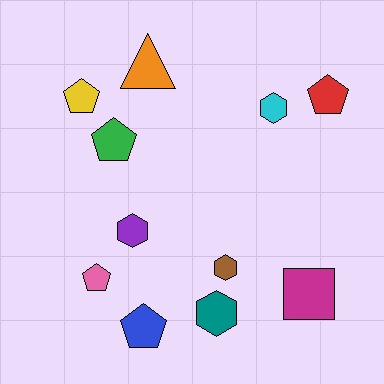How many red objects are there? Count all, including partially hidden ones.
There is 1 red object.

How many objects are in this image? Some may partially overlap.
There are 11 objects.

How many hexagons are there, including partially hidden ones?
There are 4 hexagons.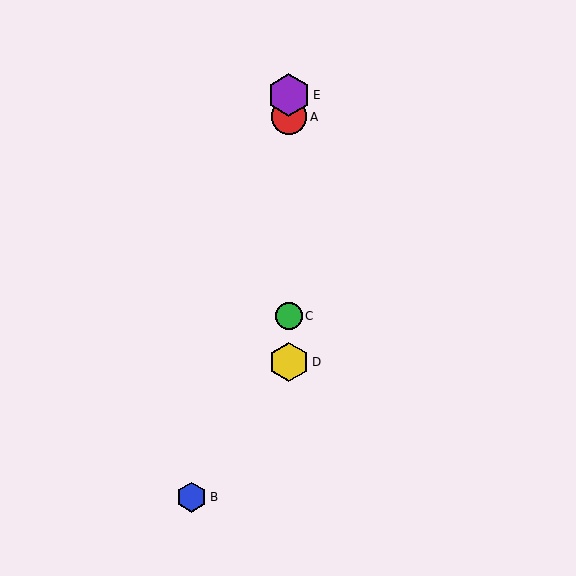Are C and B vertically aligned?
No, C is at x≈289 and B is at x≈192.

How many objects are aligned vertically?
4 objects (A, C, D, E) are aligned vertically.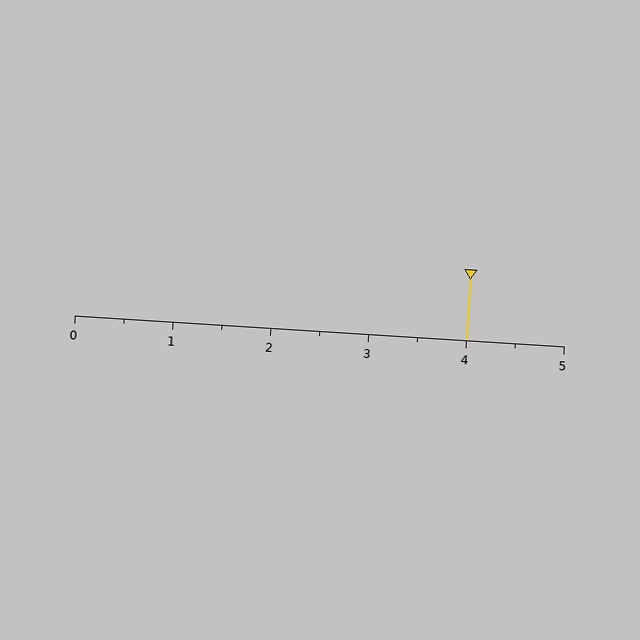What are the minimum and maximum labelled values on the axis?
The axis runs from 0 to 5.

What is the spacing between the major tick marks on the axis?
The major ticks are spaced 1 apart.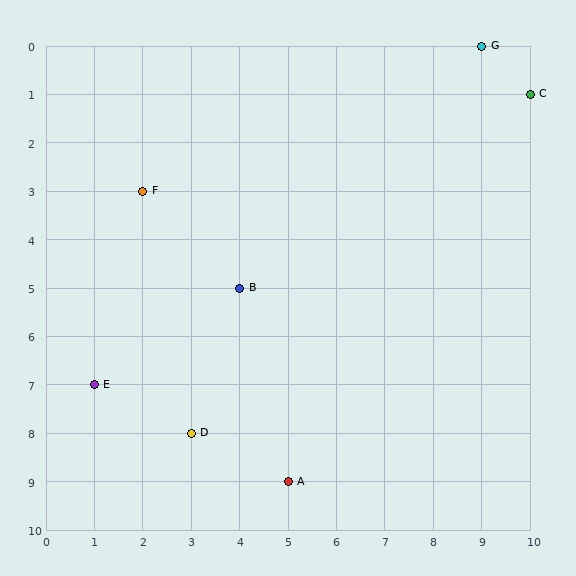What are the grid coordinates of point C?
Point C is at grid coordinates (10, 1).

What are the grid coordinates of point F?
Point F is at grid coordinates (2, 3).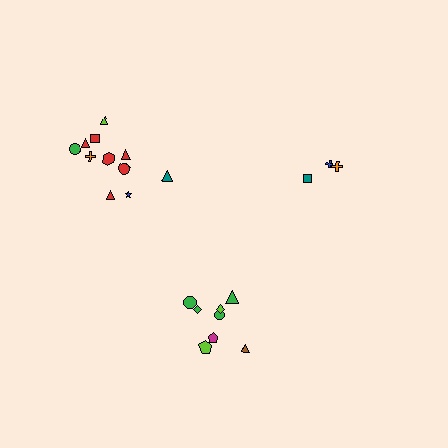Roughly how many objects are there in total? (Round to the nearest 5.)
Roughly 25 objects in total.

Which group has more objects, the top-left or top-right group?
The top-left group.